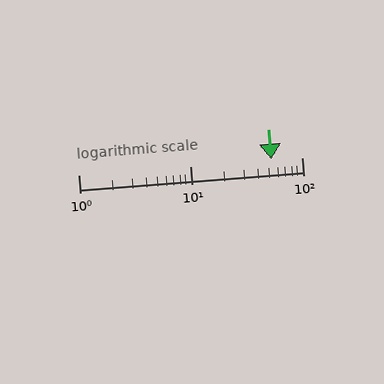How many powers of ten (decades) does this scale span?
The scale spans 2 decades, from 1 to 100.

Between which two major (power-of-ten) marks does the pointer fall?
The pointer is between 10 and 100.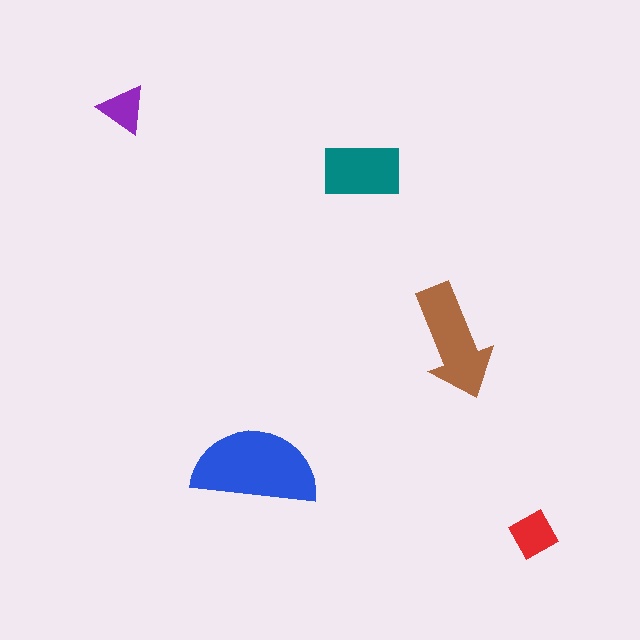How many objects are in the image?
There are 5 objects in the image.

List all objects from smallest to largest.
The purple triangle, the red square, the teal rectangle, the brown arrow, the blue semicircle.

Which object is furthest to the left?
The purple triangle is leftmost.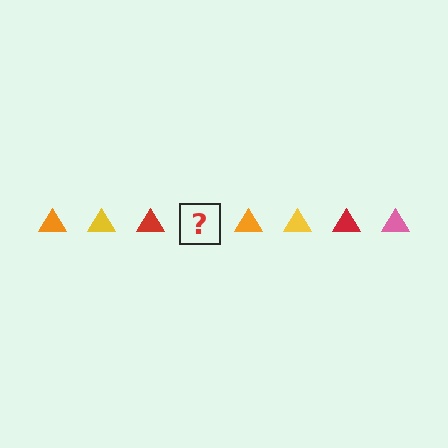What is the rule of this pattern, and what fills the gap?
The rule is that the pattern cycles through orange, yellow, red, pink triangles. The gap should be filled with a pink triangle.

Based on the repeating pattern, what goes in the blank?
The blank should be a pink triangle.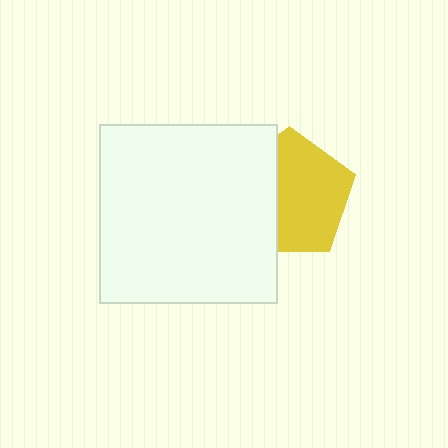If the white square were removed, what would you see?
You would see the complete yellow pentagon.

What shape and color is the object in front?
The object in front is a white square.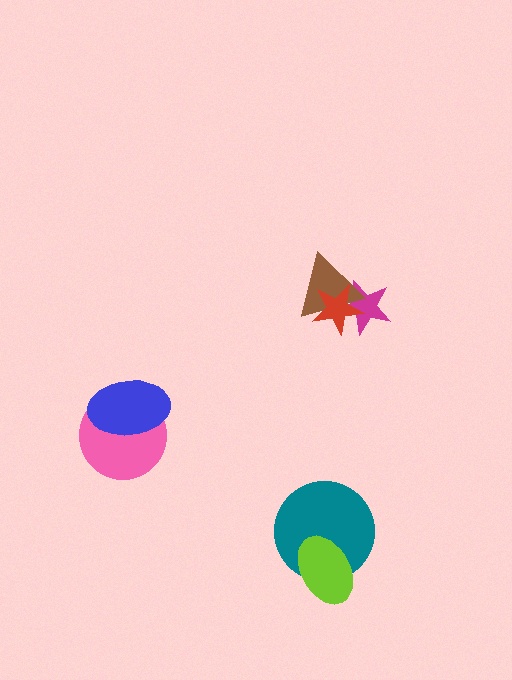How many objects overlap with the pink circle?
1 object overlaps with the pink circle.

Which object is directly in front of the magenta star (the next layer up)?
The brown triangle is directly in front of the magenta star.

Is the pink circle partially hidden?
Yes, it is partially covered by another shape.